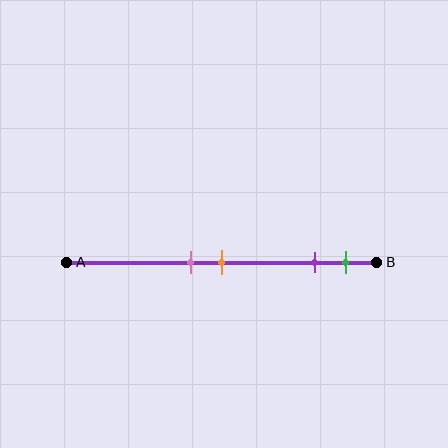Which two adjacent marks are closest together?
The pink and orange marks are the closest adjacent pair.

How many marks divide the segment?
There are 4 marks dividing the segment.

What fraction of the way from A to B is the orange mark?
The orange mark is approximately 50% (0.5) of the way from A to B.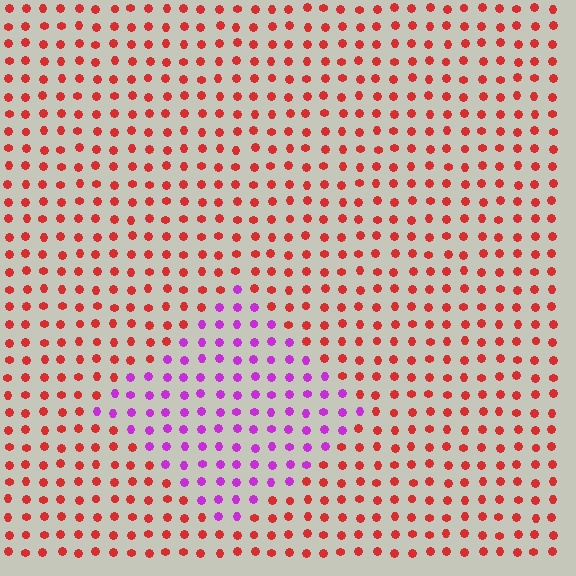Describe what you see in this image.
The image is filled with small red elements in a uniform arrangement. A diamond-shaped region is visible where the elements are tinted to a slightly different hue, forming a subtle color boundary.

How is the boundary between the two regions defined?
The boundary is defined purely by a slight shift in hue (about 65 degrees). Spacing, size, and orientation are identical on both sides.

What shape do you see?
I see a diamond.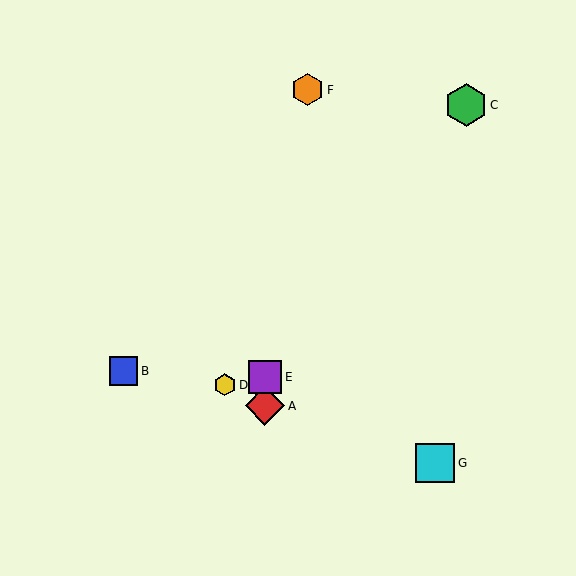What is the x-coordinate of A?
Object A is at x≈265.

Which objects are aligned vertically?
Objects A, E are aligned vertically.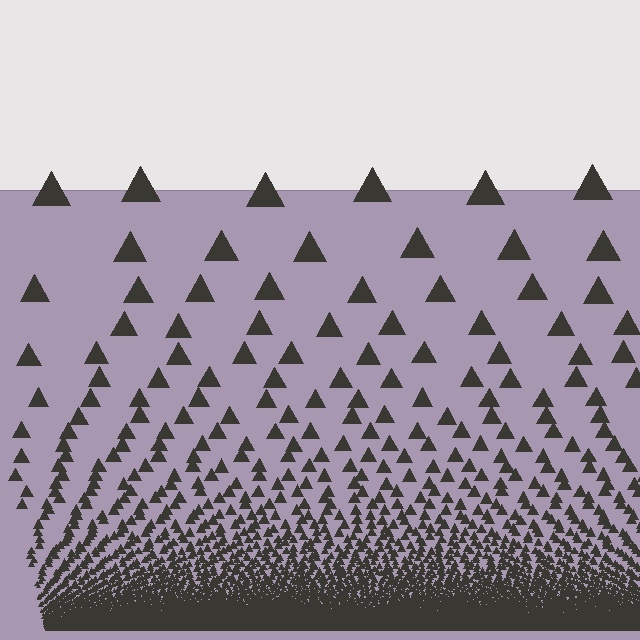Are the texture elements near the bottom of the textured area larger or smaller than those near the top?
Smaller. The gradient is inverted — elements near the bottom are smaller and denser.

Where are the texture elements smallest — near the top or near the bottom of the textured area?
Near the bottom.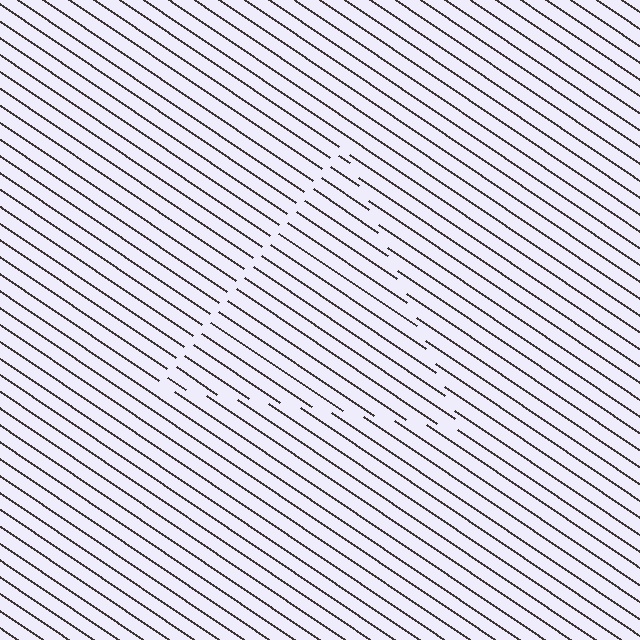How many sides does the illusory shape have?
3 sides — the line-ends trace a triangle.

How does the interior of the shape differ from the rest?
The interior of the shape contains the same grating, shifted by half a period — the contour is defined by the phase discontinuity where line-ends from the inner and outer gratings abut.